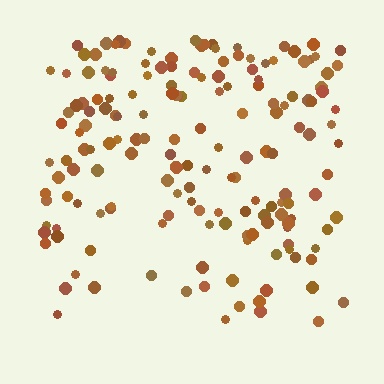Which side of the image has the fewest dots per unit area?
The bottom.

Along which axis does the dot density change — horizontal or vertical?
Vertical.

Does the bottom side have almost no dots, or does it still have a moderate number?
Still a moderate number, just noticeably fewer than the top.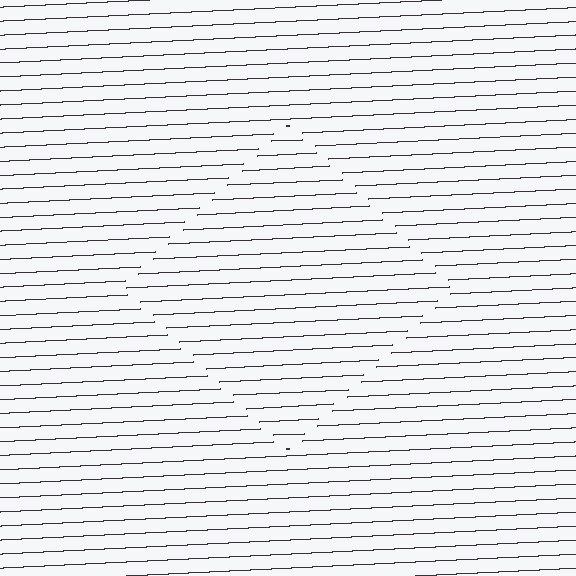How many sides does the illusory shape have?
4 sides — the line-ends trace a square.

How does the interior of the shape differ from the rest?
The interior of the shape contains the same grating, shifted by half a period — the contour is defined by the phase discontinuity where line-ends from the inner and outer gratings abut.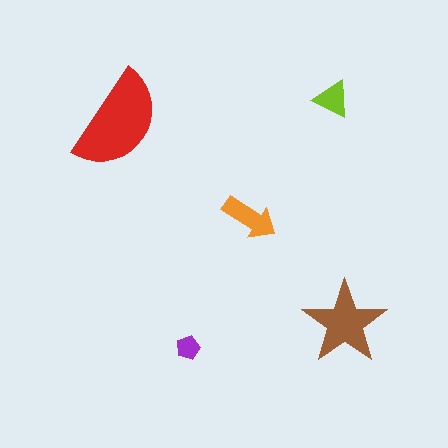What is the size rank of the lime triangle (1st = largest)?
4th.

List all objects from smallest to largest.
The purple pentagon, the lime triangle, the orange arrow, the brown star, the red semicircle.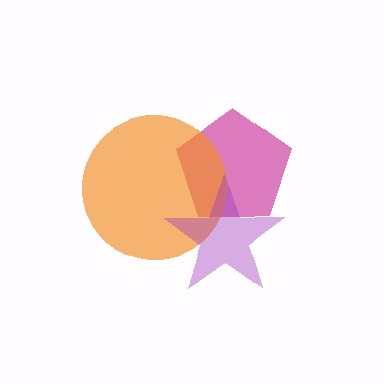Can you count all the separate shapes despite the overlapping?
Yes, there are 3 separate shapes.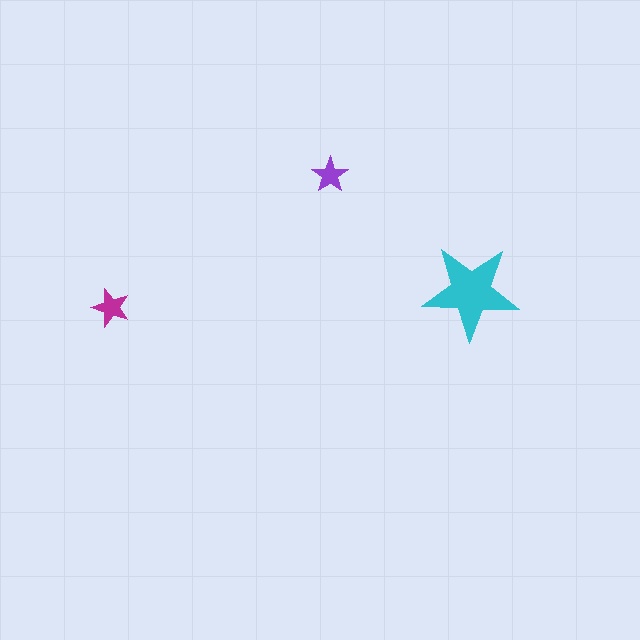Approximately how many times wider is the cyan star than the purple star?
About 2.5 times wider.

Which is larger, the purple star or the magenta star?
The magenta one.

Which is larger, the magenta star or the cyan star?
The cyan one.